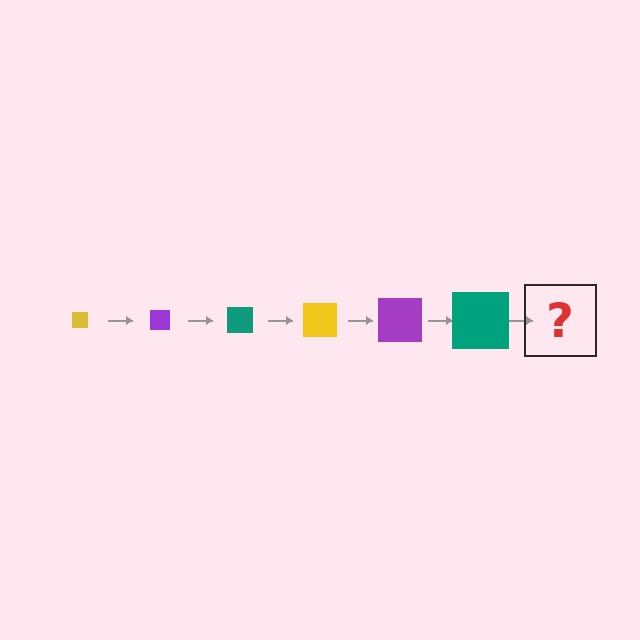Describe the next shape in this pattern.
It should be a yellow square, larger than the previous one.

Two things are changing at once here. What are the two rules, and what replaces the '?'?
The two rules are that the square grows larger each step and the color cycles through yellow, purple, and teal. The '?' should be a yellow square, larger than the previous one.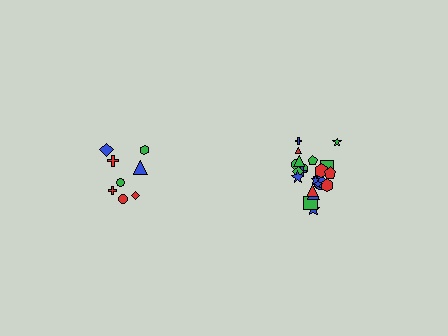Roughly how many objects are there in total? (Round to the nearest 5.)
Roughly 30 objects in total.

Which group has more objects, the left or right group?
The right group.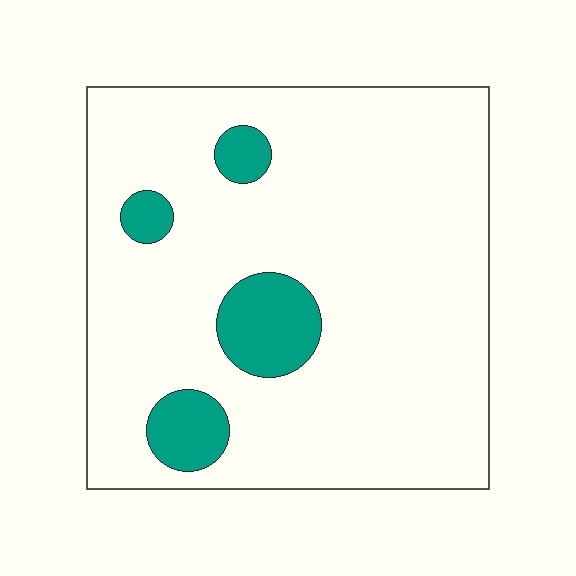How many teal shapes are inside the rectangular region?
4.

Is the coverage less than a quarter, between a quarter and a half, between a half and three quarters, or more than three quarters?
Less than a quarter.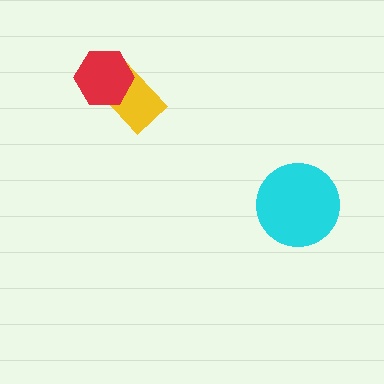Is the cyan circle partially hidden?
No, no other shape covers it.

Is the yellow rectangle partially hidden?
Yes, it is partially covered by another shape.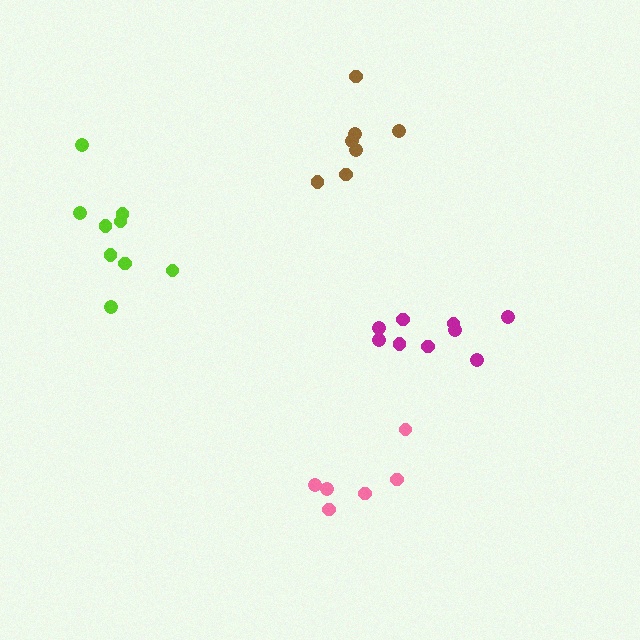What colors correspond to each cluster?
The clusters are colored: brown, magenta, lime, pink.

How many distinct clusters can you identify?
There are 4 distinct clusters.